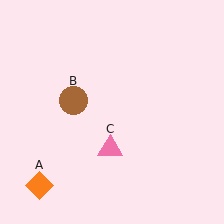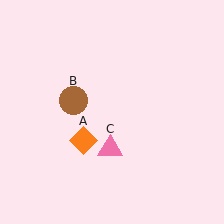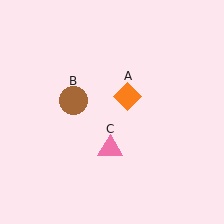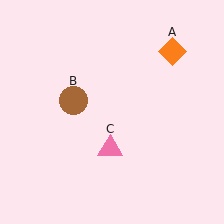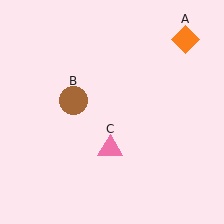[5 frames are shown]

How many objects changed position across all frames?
1 object changed position: orange diamond (object A).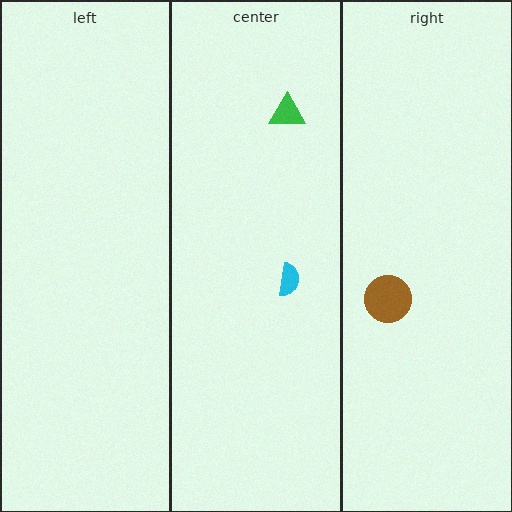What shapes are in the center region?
The cyan semicircle, the green triangle.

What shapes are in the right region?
The brown circle.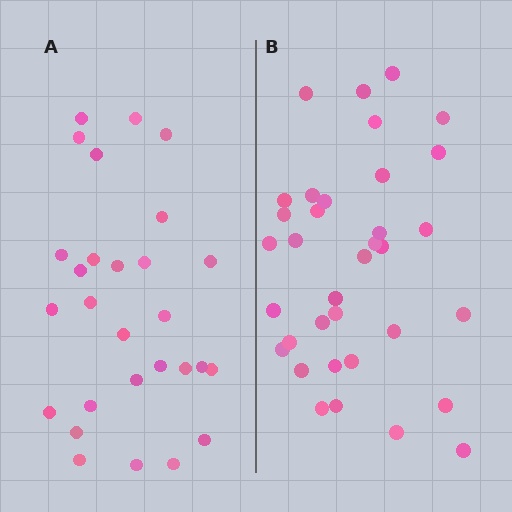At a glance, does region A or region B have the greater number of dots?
Region B (the right region) has more dots.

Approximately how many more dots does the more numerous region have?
Region B has roughly 8 or so more dots than region A.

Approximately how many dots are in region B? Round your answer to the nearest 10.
About 40 dots. (The exact count is 35, which rounds to 40.)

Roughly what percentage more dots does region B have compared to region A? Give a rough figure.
About 25% more.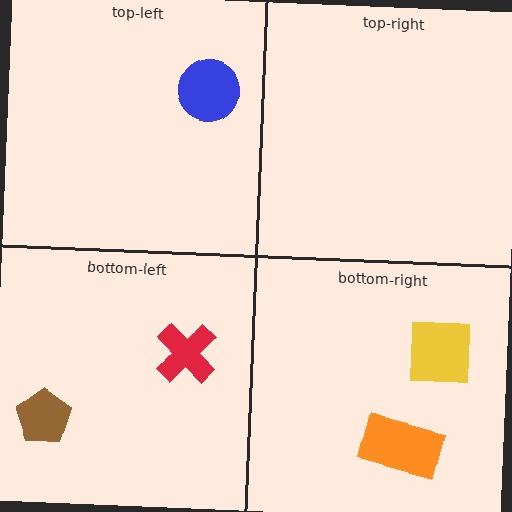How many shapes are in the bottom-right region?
2.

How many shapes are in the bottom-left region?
2.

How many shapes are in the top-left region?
1.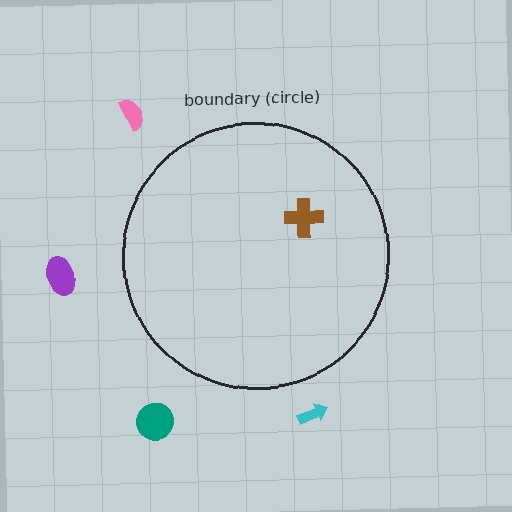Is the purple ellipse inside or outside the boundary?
Outside.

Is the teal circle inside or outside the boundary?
Outside.